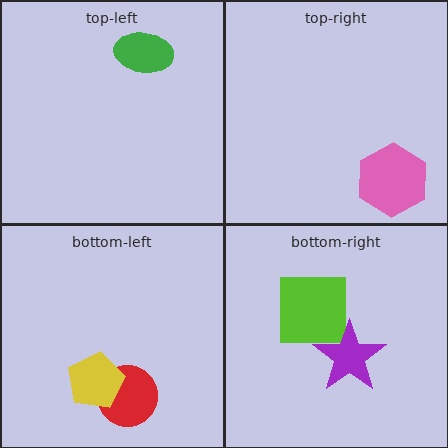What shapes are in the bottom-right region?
The lime square, the purple star.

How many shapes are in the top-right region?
1.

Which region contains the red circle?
The bottom-left region.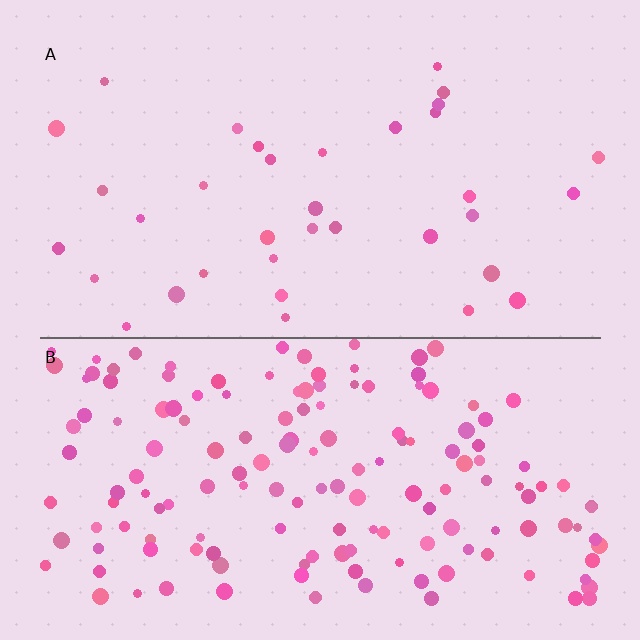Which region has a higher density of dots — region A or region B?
B (the bottom).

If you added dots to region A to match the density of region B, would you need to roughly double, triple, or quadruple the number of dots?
Approximately quadruple.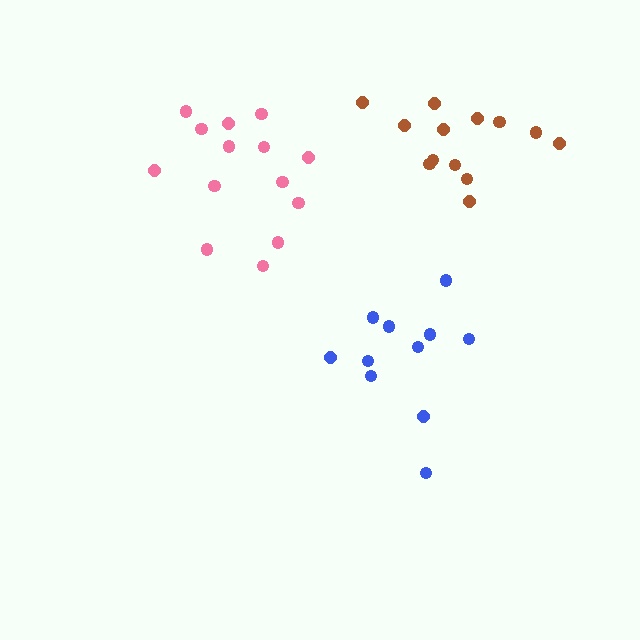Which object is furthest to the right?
The brown cluster is rightmost.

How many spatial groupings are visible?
There are 3 spatial groupings.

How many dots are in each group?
Group 1: 13 dots, Group 2: 14 dots, Group 3: 11 dots (38 total).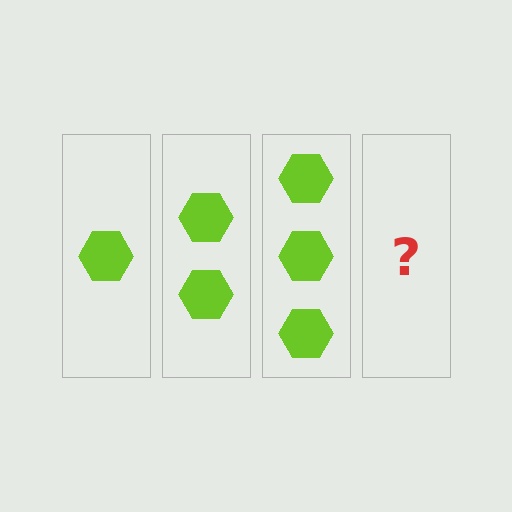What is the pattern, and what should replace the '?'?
The pattern is that each step adds one more hexagon. The '?' should be 4 hexagons.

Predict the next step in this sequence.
The next step is 4 hexagons.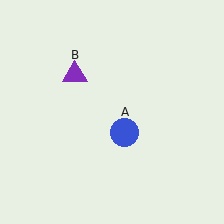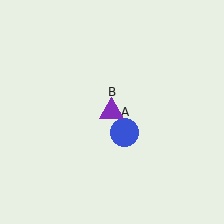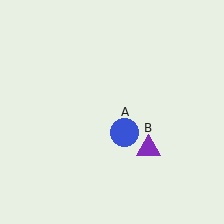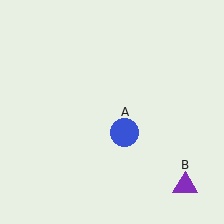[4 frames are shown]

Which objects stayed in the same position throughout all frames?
Blue circle (object A) remained stationary.